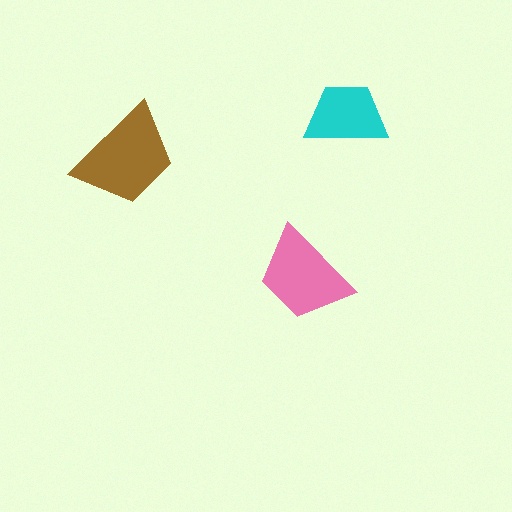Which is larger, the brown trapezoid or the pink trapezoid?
The brown one.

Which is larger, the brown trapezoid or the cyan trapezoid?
The brown one.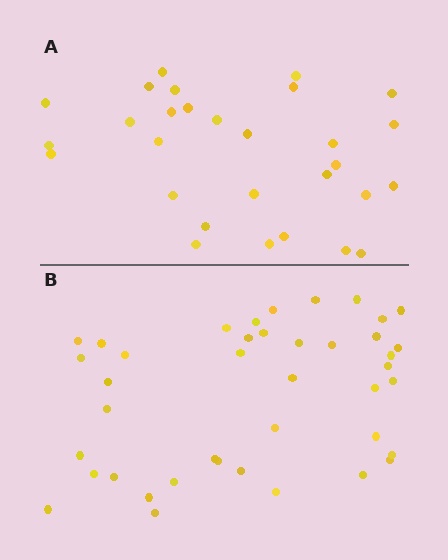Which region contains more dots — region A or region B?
Region B (the bottom region) has more dots.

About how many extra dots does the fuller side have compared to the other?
Region B has roughly 12 or so more dots than region A.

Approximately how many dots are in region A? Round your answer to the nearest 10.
About 30 dots. (The exact count is 29, which rounds to 30.)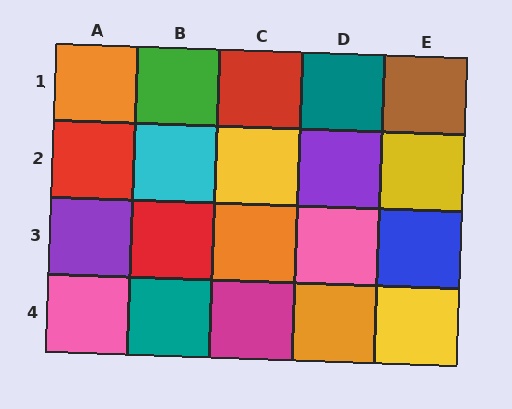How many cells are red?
3 cells are red.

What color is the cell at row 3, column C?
Orange.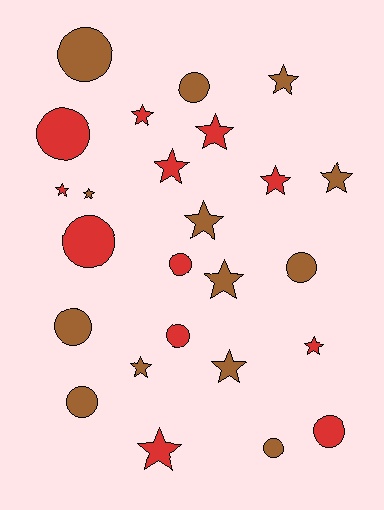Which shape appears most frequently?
Star, with 14 objects.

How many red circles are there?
There are 5 red circles.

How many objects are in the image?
There are 25 objects.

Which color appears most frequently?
Brown, with 13 objects.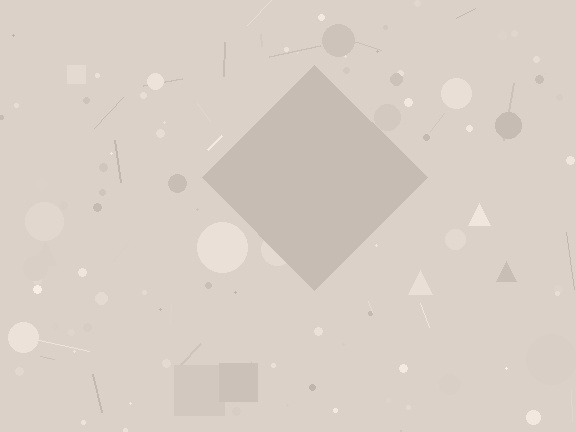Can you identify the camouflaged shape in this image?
The camouflaged shape is a diamond.